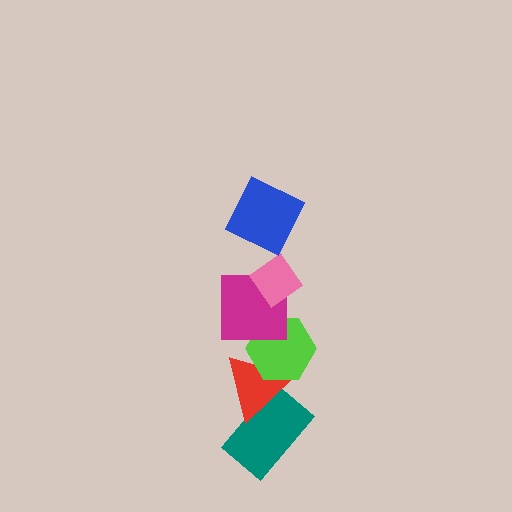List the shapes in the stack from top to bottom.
From top to bottom: the blue square, the pink diamond, the magenta square, the lime hexagon, the red triangle, the teal rectangle.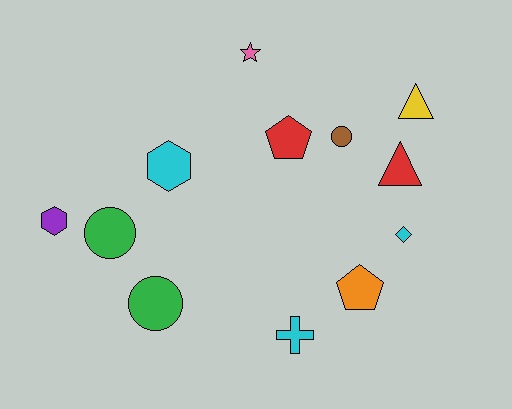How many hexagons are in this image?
There are 2 hexagons.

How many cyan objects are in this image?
There are 3 cyan objects.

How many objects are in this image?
There are 12 objects.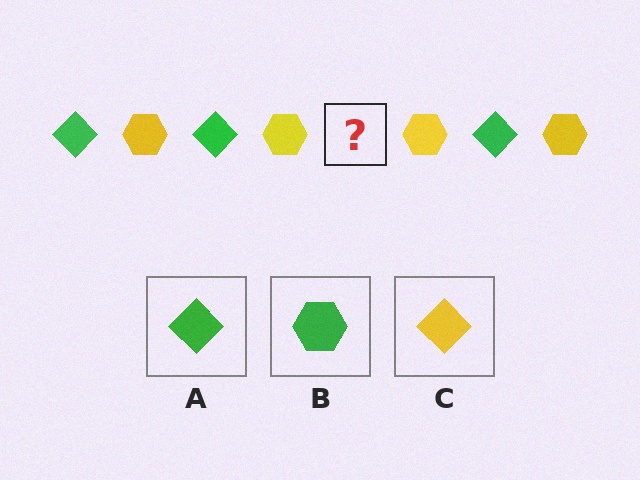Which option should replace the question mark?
Option A.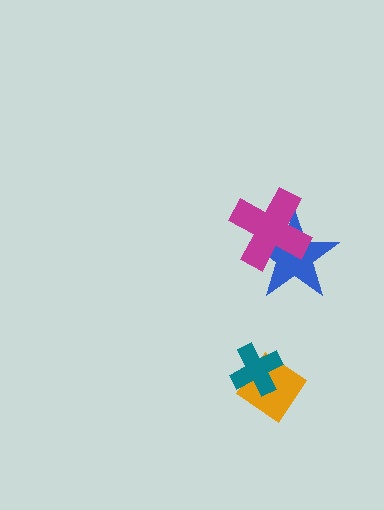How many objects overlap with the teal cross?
1 object overlaps with the teal cross.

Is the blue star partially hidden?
Yes, it is partially covered by another shape.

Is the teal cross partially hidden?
No, no other shape covers it.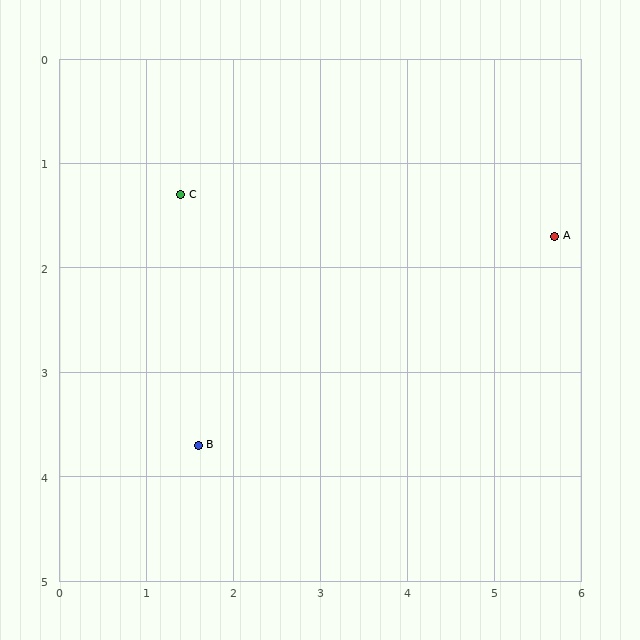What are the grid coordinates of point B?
Point B is at approximately (1.6, 3.7).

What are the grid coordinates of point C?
Point C is at approximately (1.4, 1.3).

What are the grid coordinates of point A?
Point A is at approximately (5.7, 1.7).